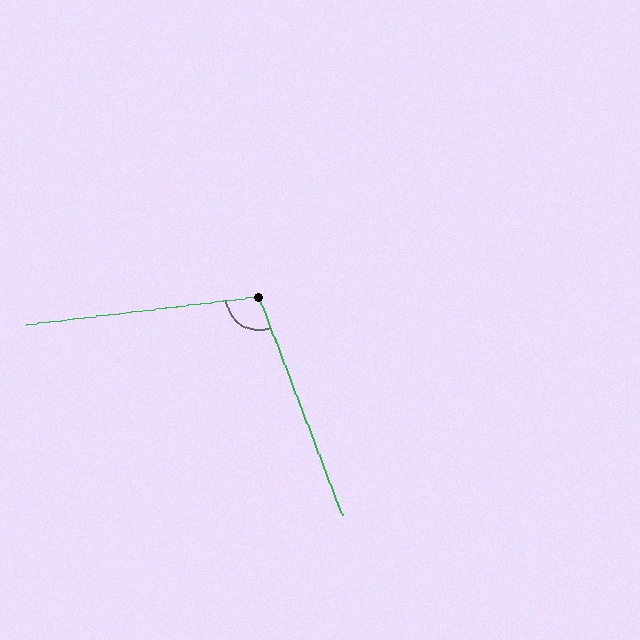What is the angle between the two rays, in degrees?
Approximately 104 degrees.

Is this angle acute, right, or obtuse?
It is obtuse.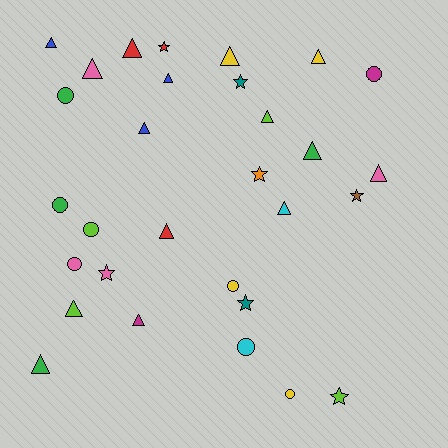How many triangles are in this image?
There are 15 triangles.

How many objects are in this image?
There are 30 objects.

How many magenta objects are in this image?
There are 2 magenta objects.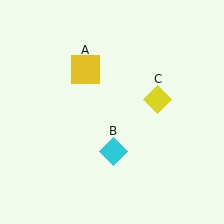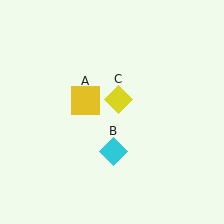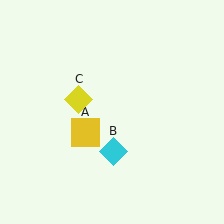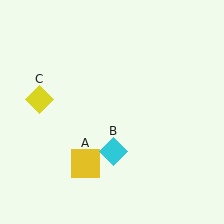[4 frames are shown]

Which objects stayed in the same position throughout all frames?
Cyan diamond (object B) remained stationary.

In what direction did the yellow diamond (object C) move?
The yellow diamond (object C) moved left.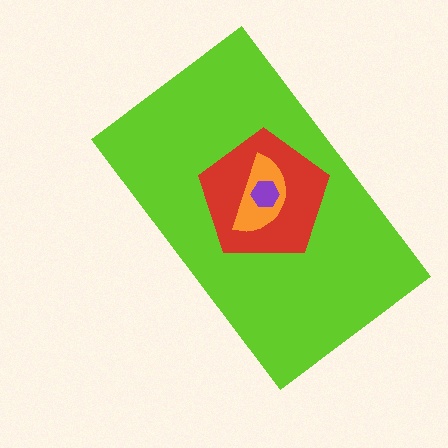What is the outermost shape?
The lime rectangle.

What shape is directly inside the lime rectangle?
The red pentagon.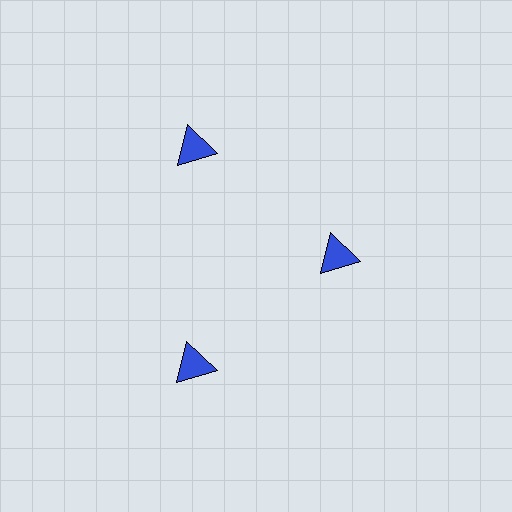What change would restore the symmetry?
The symmetry would be restored by moving it outward, back onto the ring so that all 3 triangles sit at equal angles and equal distance from the center.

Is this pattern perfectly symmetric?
No. The 3 blue triangles are arranged in a ring, but one element near the 3 o'clock position is pulled inward toward the center, breaking the 3-fold rotational symmetry.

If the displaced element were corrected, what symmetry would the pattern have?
It would have 3-fold rotational symmetry — the pattern would map onto itself every 120 degrees.